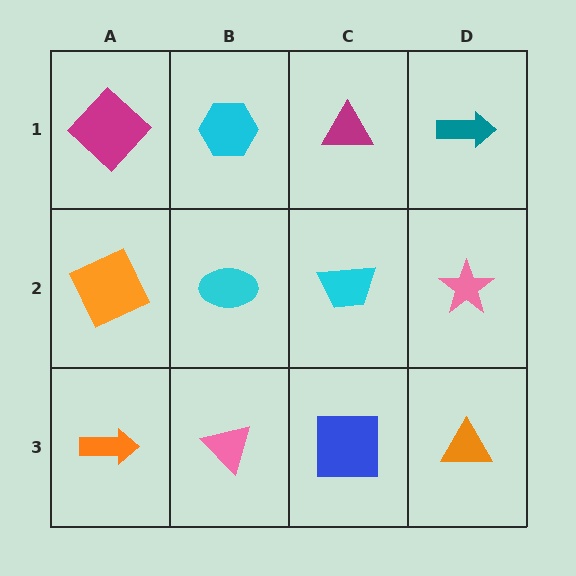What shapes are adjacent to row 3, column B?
A cyan ellipse (row 2, column B), an orange arrow (row 3, column A), a blue square (row 3, column C).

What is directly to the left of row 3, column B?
An orange arrow.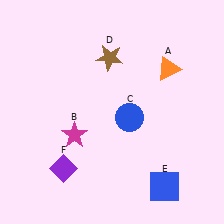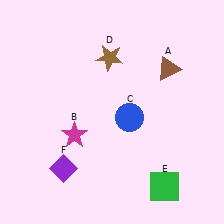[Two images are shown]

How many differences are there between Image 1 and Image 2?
There are 2 differences between the two images.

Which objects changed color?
A changed from orange to brown. E changed from blue to green.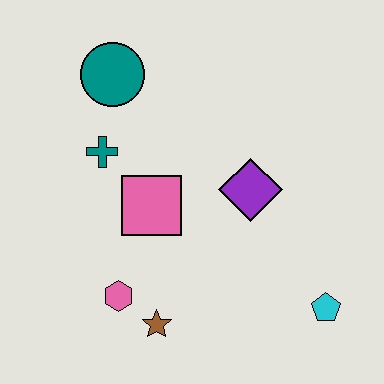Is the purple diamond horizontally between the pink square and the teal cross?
No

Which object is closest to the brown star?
The pink hexagon is closest to the brown star.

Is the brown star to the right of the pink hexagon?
Yes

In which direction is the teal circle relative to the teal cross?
The teal circle is above the teal cross.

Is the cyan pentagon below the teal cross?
Yes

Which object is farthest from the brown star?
The teal circle is farthest from the brown star.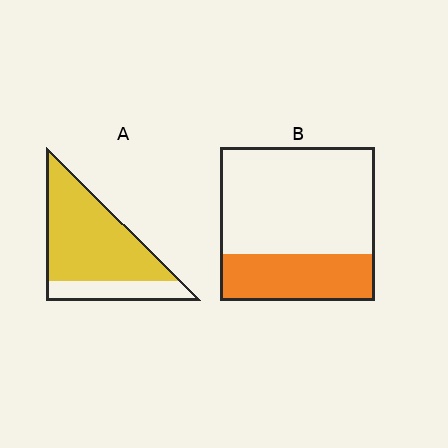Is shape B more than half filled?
No.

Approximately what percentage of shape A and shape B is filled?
A is approximately 75% and B is approximately 30%.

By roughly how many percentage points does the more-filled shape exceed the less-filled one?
By roughly 45 percentage points (A over B).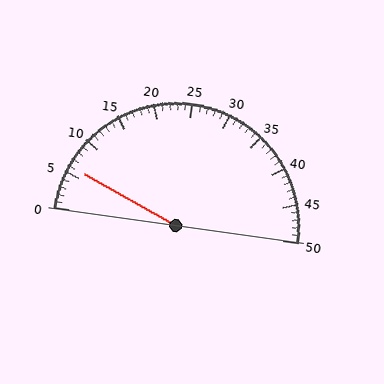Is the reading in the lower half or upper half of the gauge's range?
The reading is in the lower half of the range (0 to 50).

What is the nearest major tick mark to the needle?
The nearest major tick mark is 5.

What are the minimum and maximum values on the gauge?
The gauge ranges from 0 to 50.